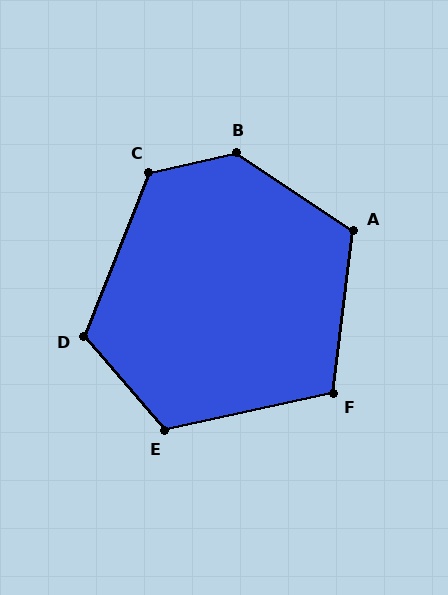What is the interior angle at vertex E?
Approximately 118 degrees (obtuse).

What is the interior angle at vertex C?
Approximately 125 degrees (obtuse).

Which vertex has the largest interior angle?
B, at approximately 133 degrees.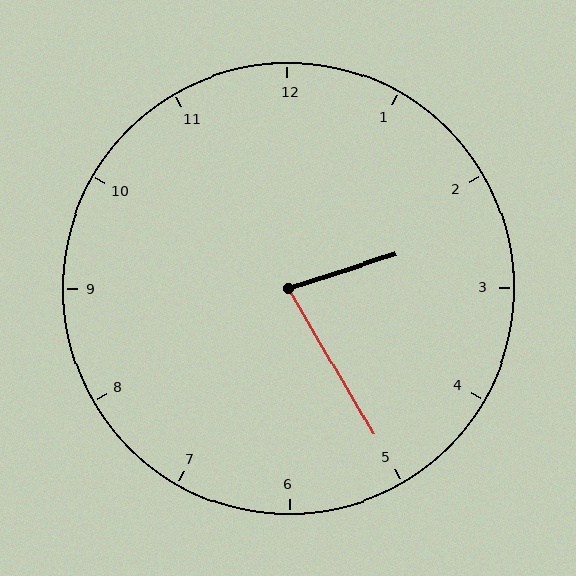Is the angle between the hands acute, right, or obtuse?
It is acute.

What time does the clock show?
2:25.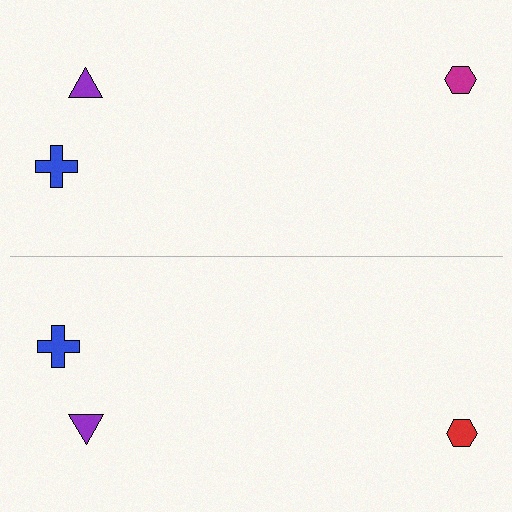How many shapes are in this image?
There are 6 shapes in this image.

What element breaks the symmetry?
The red hexagon on the bottom side breaks the symmetry — its mirror counterpart is magenta.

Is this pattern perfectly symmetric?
No, the pattern is not perfectly symmetric. The red hexagon on the bottom side breaks the symmetry — its mirror counterpart is magenta.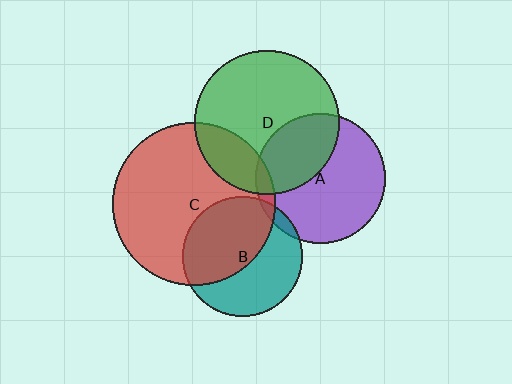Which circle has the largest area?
Circle C (red).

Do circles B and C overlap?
Yes.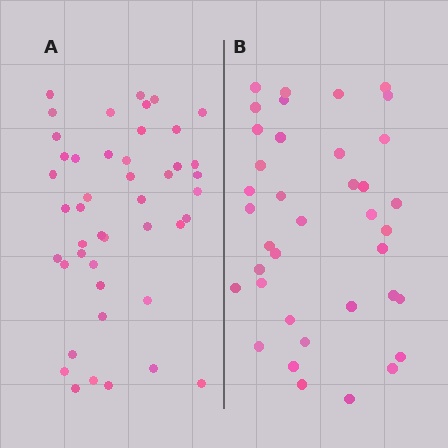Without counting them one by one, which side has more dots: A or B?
Region A (the left region) has more dots.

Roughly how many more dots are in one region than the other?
Region A has roughly 8 or so more dots than region B.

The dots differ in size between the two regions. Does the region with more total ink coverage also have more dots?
No. Region B has more total ink coverage because its dots are larger, but region A actually contains more individual dots. Total area can be misleading — the number of items is what matters here.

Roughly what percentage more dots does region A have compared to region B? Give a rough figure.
About 20% more.